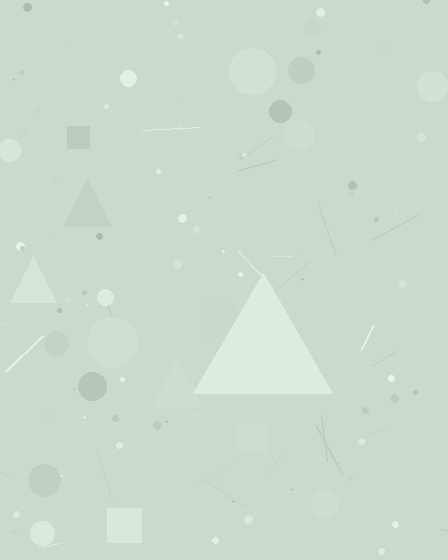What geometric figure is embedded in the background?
A triangle is embedded in the background.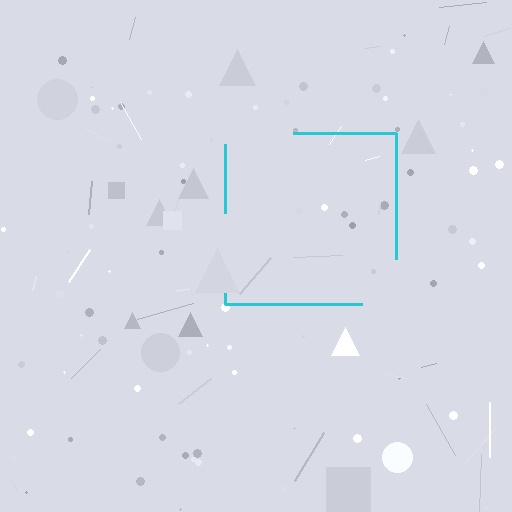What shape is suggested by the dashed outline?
The dashed outline suggests a square.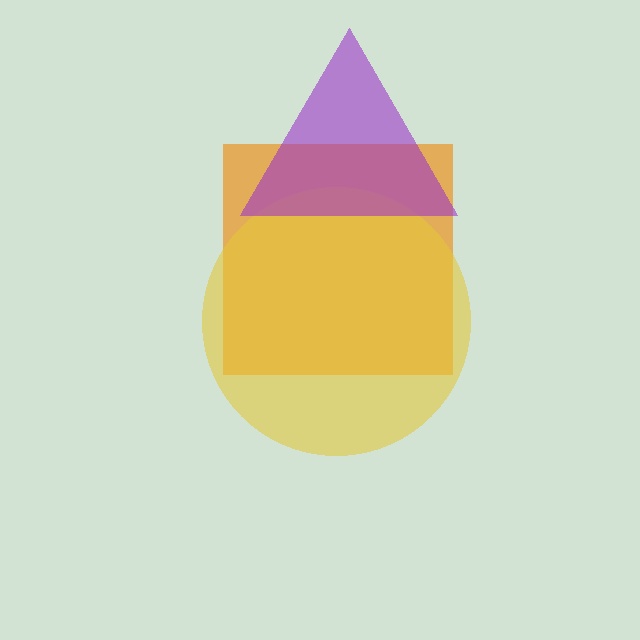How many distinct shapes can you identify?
There are 3 distinct shapes: an orange square, a yellow circle, a purple triangle.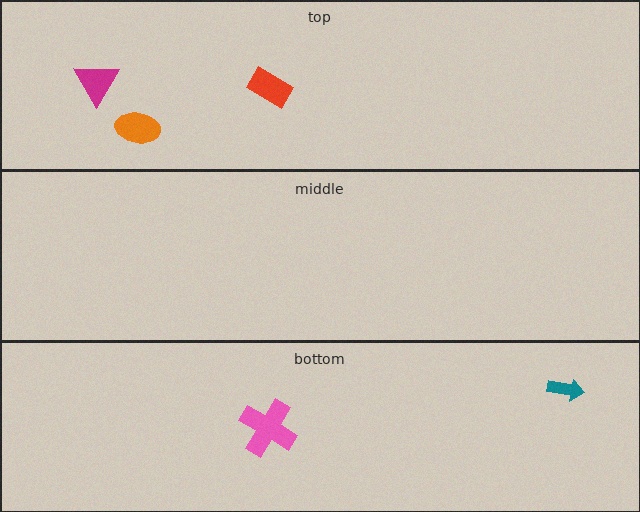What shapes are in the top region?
The orange ellipse, the magenta triangle, the red rectangle.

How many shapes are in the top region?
3.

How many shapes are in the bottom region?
2.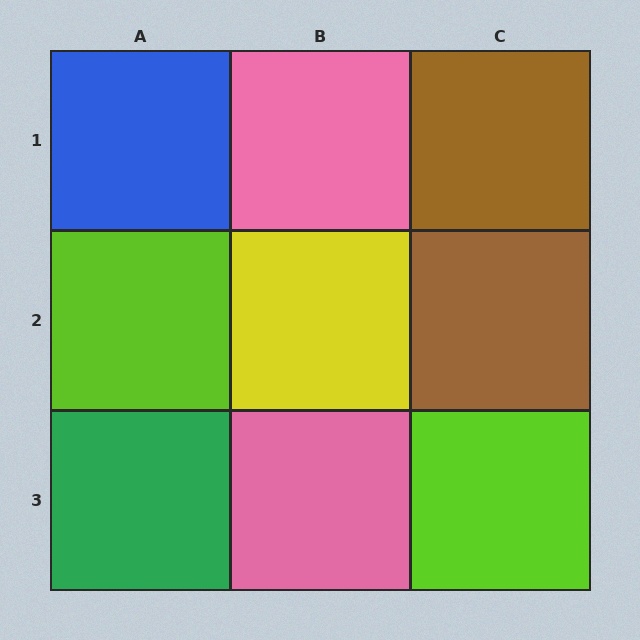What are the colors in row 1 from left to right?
Blue, pink, brown.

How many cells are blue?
1 cell is blue.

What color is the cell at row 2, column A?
Lime.